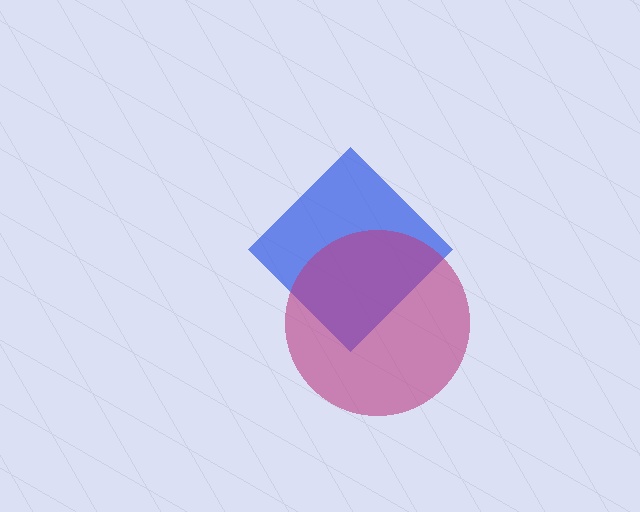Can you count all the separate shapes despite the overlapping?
Yes, there are 2 separate shapes.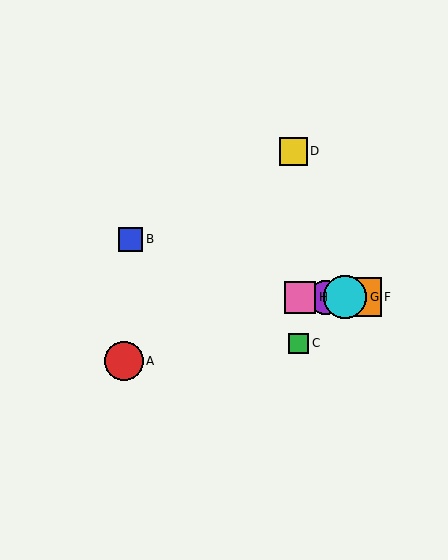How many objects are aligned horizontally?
4 objects (E, F, G, H) are aligned horizontally.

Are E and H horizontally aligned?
Yes, both are at y≈297.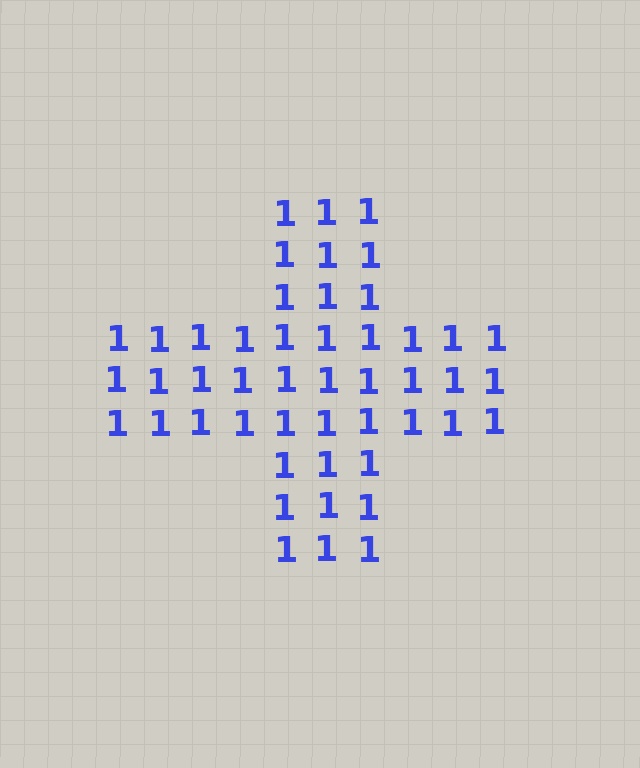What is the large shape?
The large shape is a cross.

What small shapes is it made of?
It is made of small digit 1's.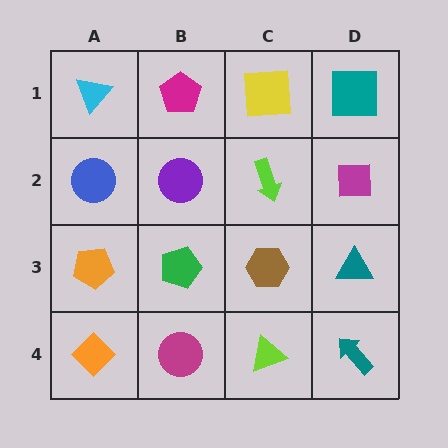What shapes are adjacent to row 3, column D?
A magenta square (row 2, column D), a teal arrow (row 4, column D), a brown hexagon (row 3, column C).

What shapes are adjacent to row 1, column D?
A magenta square (row 2, column D), a yellow square (row 1, column C).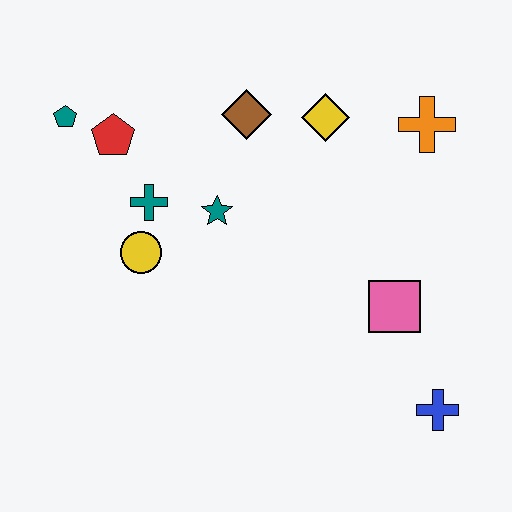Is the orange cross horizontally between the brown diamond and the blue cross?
Yes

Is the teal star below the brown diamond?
Yes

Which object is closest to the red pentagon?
The teal pentagon is closest to the red pentagon.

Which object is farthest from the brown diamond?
The blue cross is farthest from the brown diamond.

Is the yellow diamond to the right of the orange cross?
No